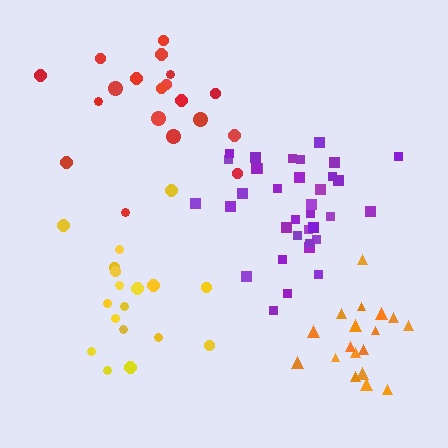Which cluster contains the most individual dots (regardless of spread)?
Purple (35).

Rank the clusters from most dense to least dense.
orange, purple, yellow, red.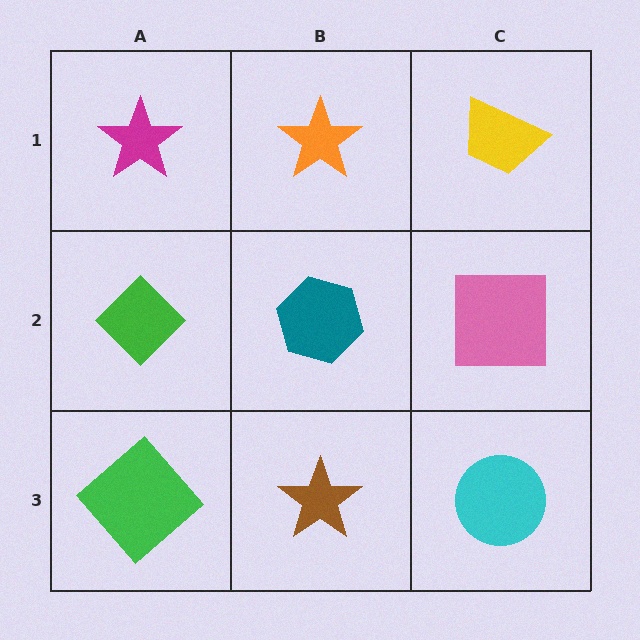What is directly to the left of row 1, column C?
An orange star.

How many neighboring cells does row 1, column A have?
2.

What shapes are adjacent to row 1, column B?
A teal hexagon (row 2, column B), a magenta star (row 1, column A), a yellow trapezoid (row 1, column C).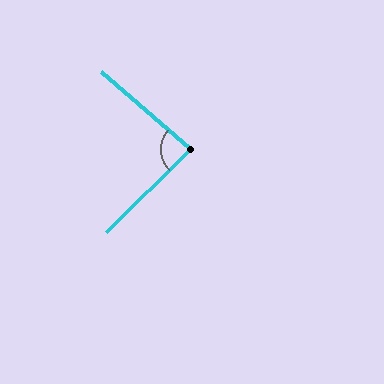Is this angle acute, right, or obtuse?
It is approximately a right angle.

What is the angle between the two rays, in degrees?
Approximately 86 degrees.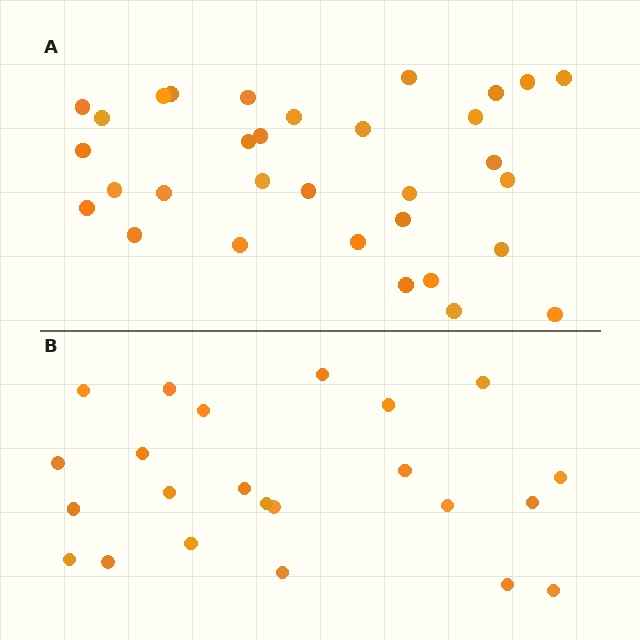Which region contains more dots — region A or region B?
Region A (the top region) has more dots.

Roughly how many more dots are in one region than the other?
Region A has roughly 8 or so more dots than region B.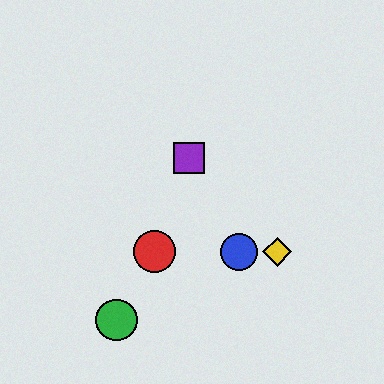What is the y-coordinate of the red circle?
The red circle is at y≈252.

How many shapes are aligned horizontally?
3 shapes (the red circle, the blue circle, the yellow diamond) are aligned horizontally.